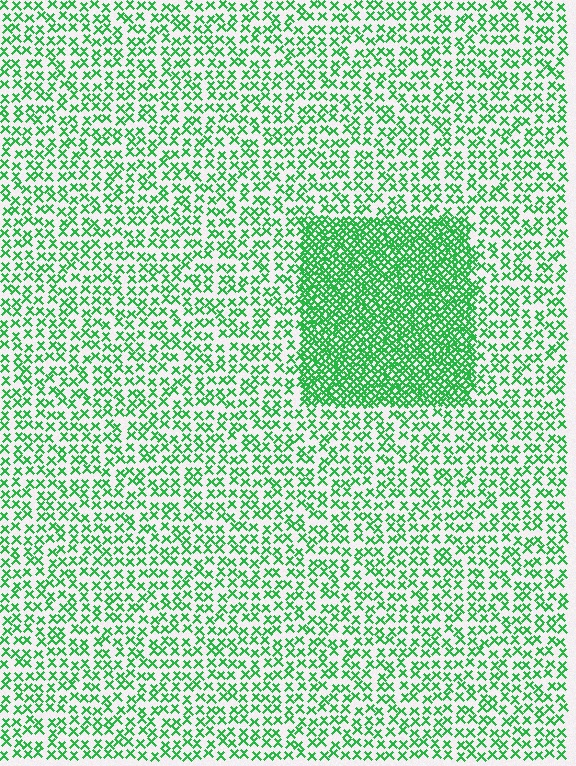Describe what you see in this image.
The image contains small green elements arranged at two different densities. A rectangle-shaped region is visible where the elements are more densely packed than the surrounding area.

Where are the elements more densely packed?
The elements are more densely packed inside the rectangle boundary.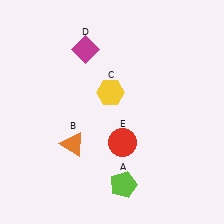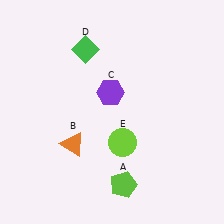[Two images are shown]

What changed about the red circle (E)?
In Image 1, E is red. In Image 2, it changed to lime.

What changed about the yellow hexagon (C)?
In Image 1, C is yellow. In Image 2, it changed to purple.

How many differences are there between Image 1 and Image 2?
There are 3 differences between the two images.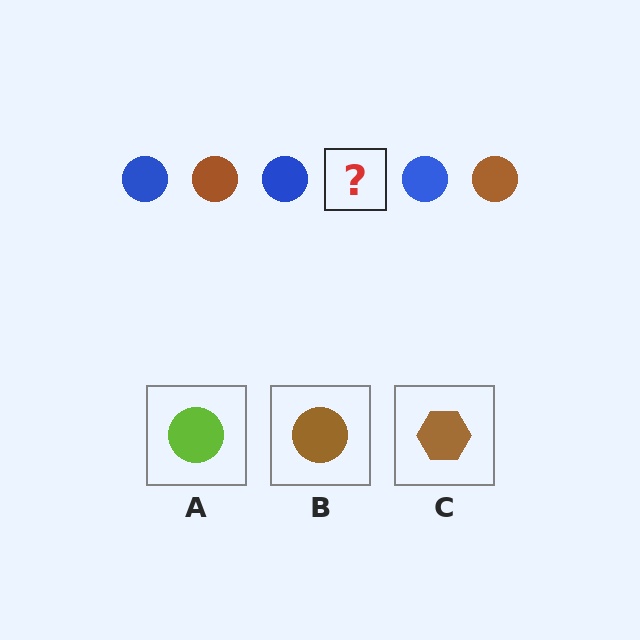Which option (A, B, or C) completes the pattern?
B.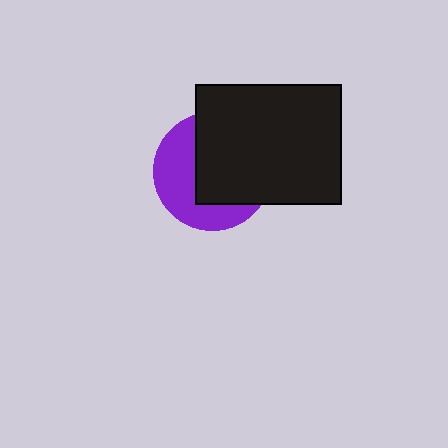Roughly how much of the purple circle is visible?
A small part of it is visible (roughly 44%).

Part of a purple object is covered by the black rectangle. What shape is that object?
It is a circle.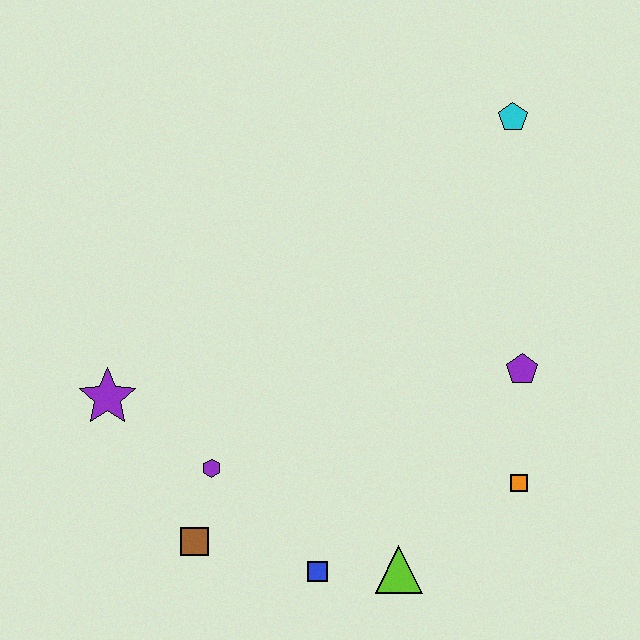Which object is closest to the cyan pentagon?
The purple pentagon is closest to the cyan pentagon.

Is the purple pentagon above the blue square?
Yes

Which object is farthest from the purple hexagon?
The cyan pentagon is farthest from the purple hexagon.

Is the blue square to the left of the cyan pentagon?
Yes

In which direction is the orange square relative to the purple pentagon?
The orange square is below the purple pentagon.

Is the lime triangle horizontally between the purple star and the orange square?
Yes